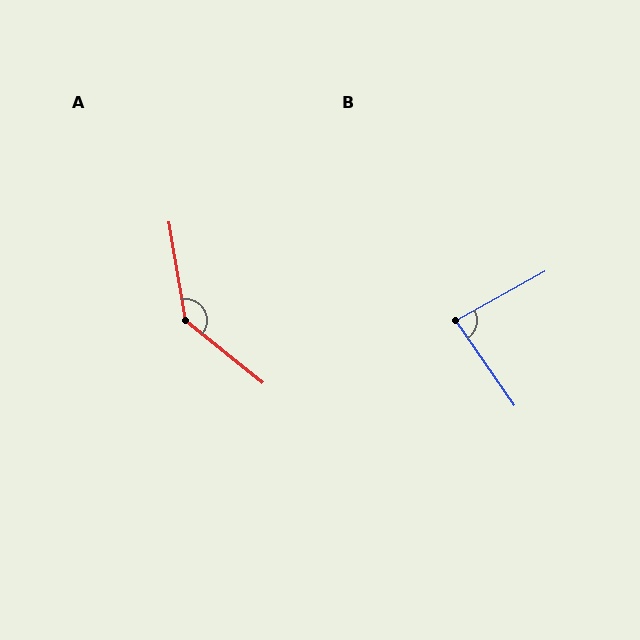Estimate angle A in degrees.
Approximately 138 degrees.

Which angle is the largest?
A, at approximately 138 degrees.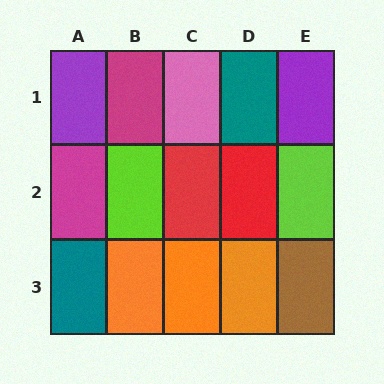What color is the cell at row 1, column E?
Purple.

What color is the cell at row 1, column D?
Teal.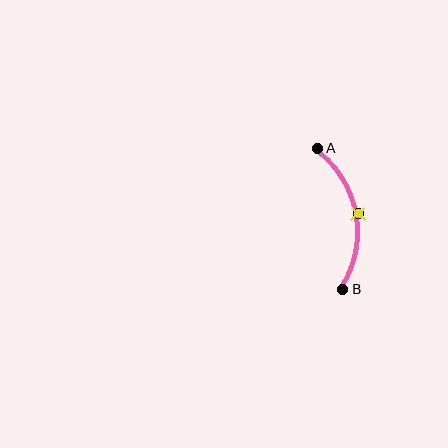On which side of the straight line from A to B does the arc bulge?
The arc bulges to the right of the straight line connecting A and B.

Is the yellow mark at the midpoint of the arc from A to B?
Yes. The yellow mark lies on the arc at equal arc-length from both A and B — it is the arc midpoint.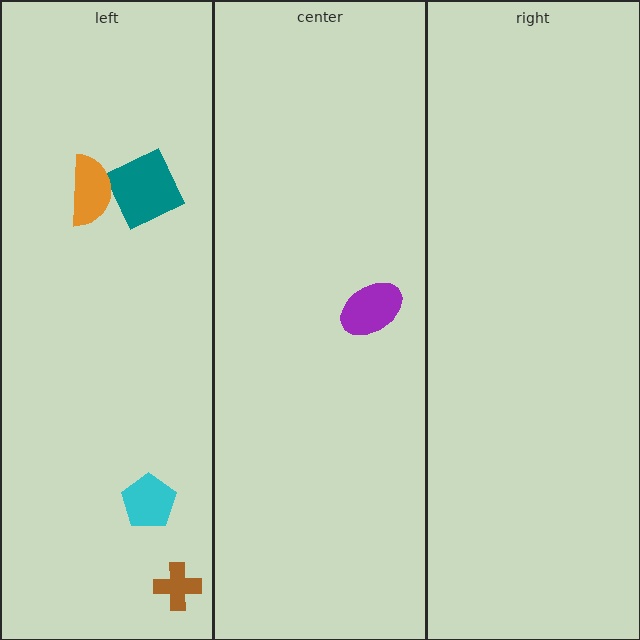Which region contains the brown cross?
The left region.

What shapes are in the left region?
The cyan pentagon, the brown cross, the teal square, the orange semicircle.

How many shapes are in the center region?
1.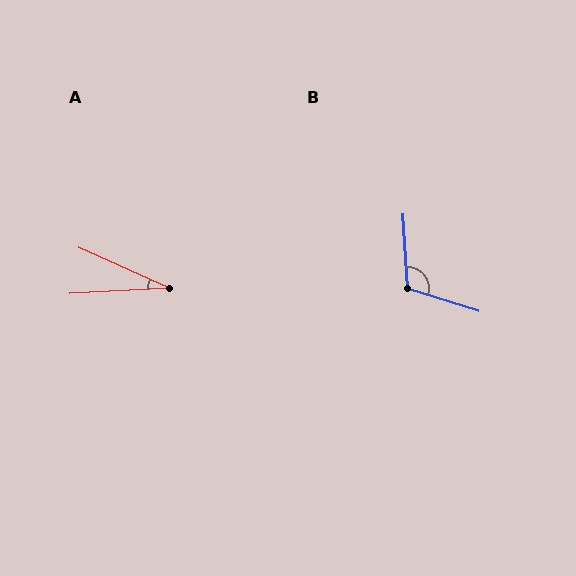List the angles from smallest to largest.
A (27°), B (111°).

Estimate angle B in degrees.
Approximately 111 degrees.